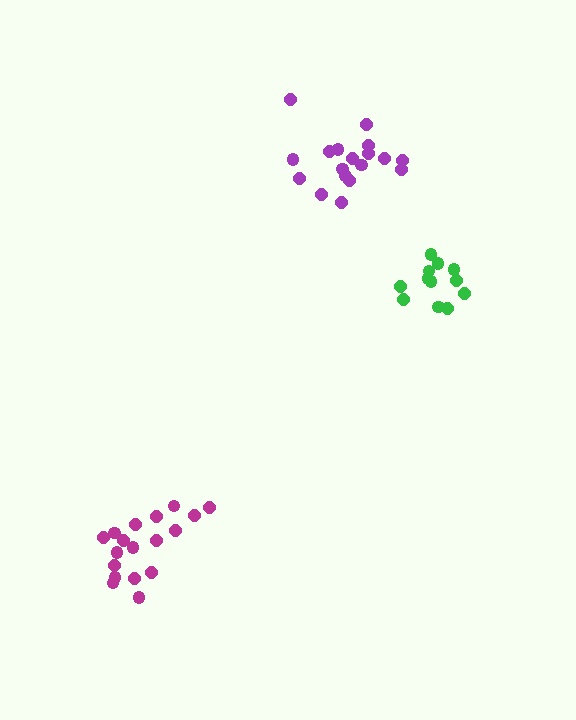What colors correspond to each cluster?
The clusters are colored: green, magenta, purple.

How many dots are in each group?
Group 1: 12 dots, Group 2: 18 dots, Group 3: 18 dots (48 total).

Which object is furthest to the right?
The green cluster is rightmost.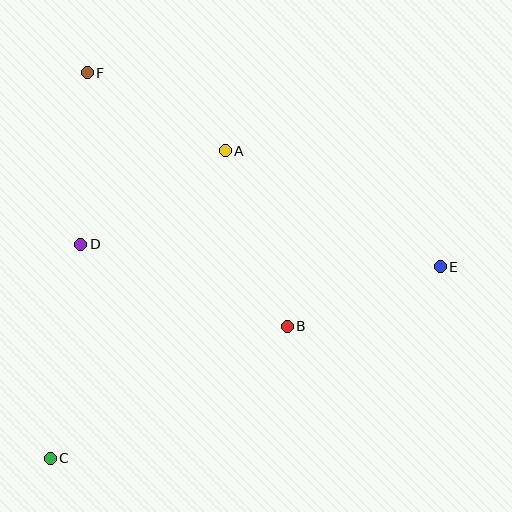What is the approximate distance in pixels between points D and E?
The distance between D and E is approximately 360 pixels.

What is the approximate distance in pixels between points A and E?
The distance between A and E is approximately 244 pixels.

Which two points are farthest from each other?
Points C and E are farthest from each other.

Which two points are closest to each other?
Points A and F are closest to each other.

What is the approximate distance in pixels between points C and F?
The distance between C and F is approximately 387 pixels.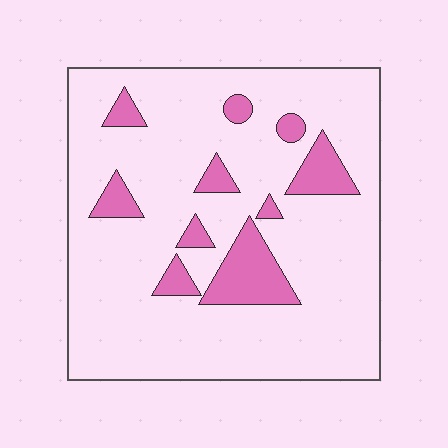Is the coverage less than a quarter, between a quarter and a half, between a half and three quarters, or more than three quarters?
Less than a quarter.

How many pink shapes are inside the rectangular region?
10.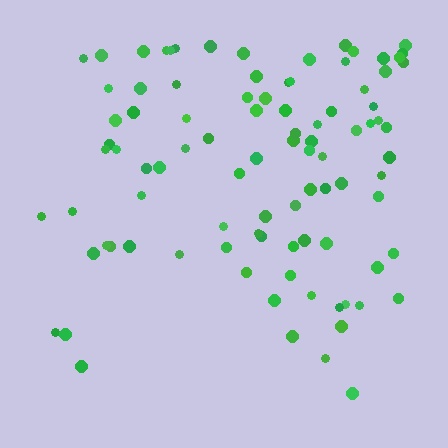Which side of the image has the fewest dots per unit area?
The bottom.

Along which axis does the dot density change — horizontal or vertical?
Vertical.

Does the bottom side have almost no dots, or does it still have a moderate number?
Still a moderate number, just noticeably fewer than the top.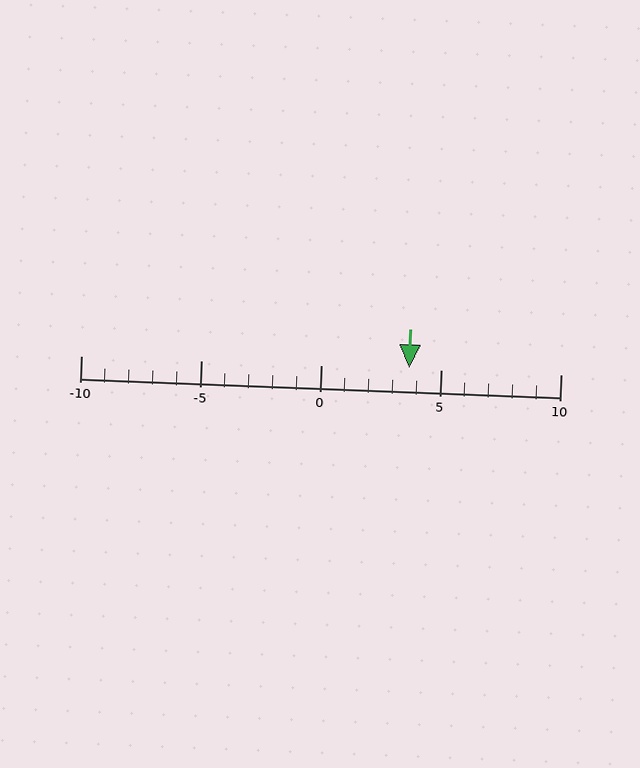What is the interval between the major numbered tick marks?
The major tick marks are spaced 5 units apart.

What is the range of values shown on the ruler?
The ruler shows values from -10 to 10.